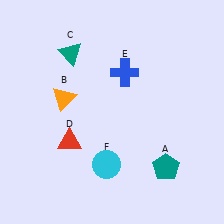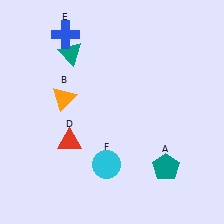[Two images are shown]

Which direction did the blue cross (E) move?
The blue cross (E) moved left.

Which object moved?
The blue cross (E) moved left.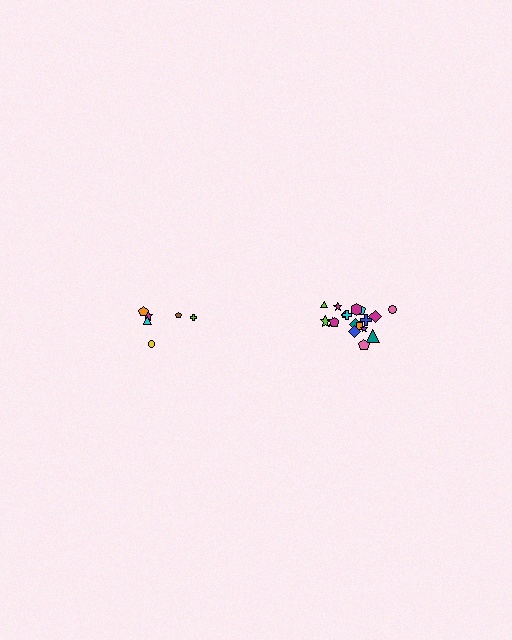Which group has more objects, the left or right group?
The right group.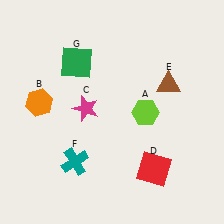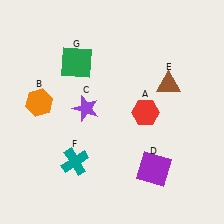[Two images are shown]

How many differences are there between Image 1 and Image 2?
There are 3 differences between the two images.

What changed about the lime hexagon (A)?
In Image 1, A is lime. In Image 2, it changed to red.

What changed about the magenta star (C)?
In Image 1, C is magenta. In Image 2, it changed to purple.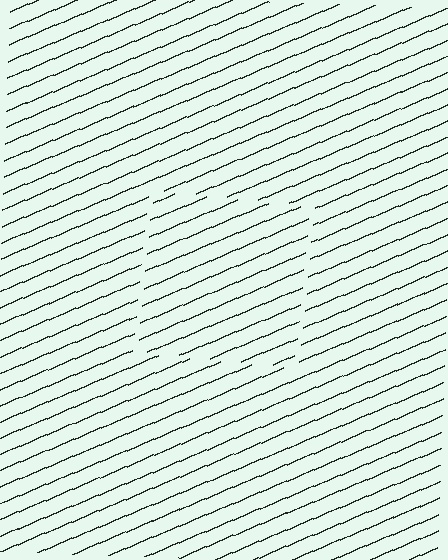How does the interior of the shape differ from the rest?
The interior of the shape contains the same grating, shifted by half a period — the contour is defined by the phase discontinuity where line-ends from the inner and outer gratings abut.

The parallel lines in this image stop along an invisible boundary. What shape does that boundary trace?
An illusory square. The interior of the shape contains the same grating, shifted by half a period — the contour is defined by the phase discontinuity where line-ends from the inner and outer gratings abut.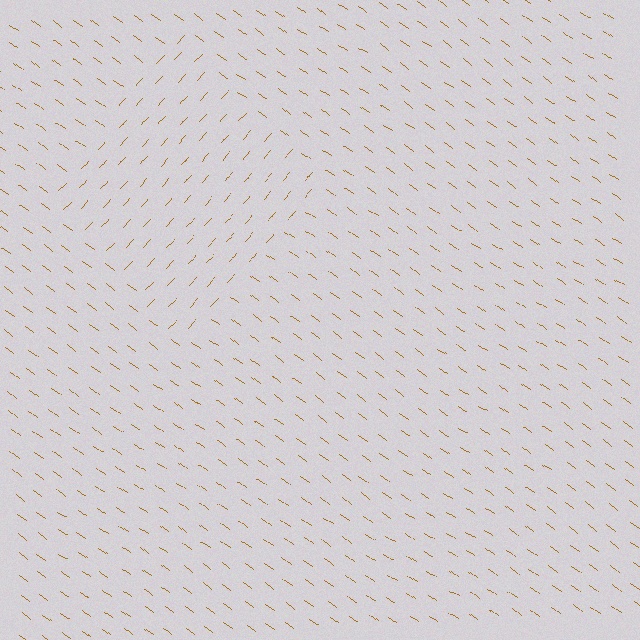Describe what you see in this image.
The image is filled with small brown line segments. A diamond region in the image has lines oriented differently from the surrounding lines, creating a visible texture boundary.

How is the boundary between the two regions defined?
The boundary is defined purely by a change in line orientation (approximately 81 degrees difference). All lines are the same color and thickness.